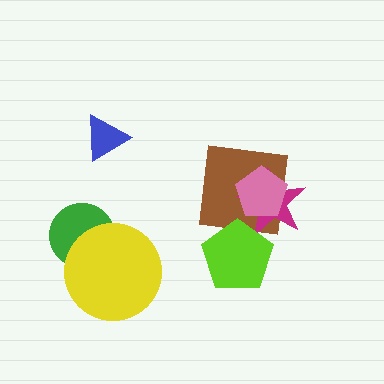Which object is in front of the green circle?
The yellow circle is in front of the green circle.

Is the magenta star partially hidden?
Yes, it is partially covered by another shape.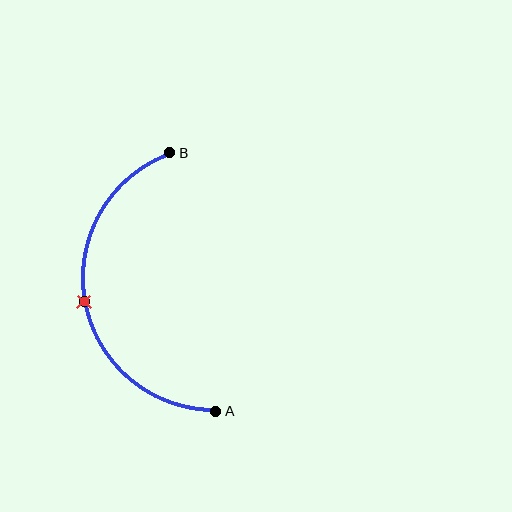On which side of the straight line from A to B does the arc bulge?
The arc bulges to the left of the straight line connecting A and B.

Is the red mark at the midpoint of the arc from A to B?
Yes. The red mark lies on the arc at equal arc-length from both A and B — it is the arc midpoint.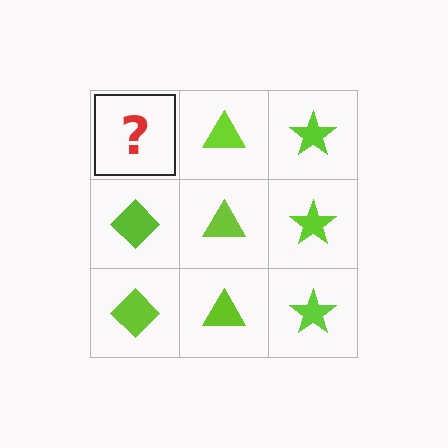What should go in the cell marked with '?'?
The missing cell should contain a lime diamond.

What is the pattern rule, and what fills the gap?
The rule is that each column has a consistent shape. The gap should be filled with a lime diamond.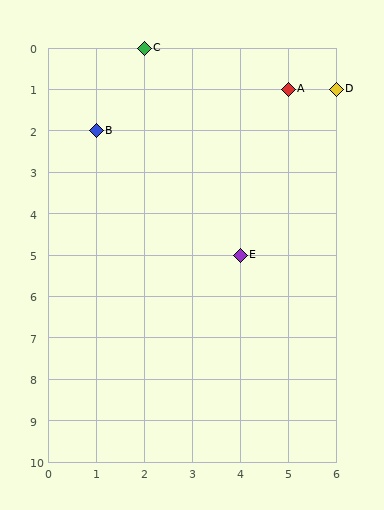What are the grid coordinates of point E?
Point E is at grid coordinates (4, 5).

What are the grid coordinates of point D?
Point D is at grid coordinates (6, 1).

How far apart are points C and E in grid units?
Points C and E are 2 columns and 5 rows apart (about 5.4 grid units diagonally).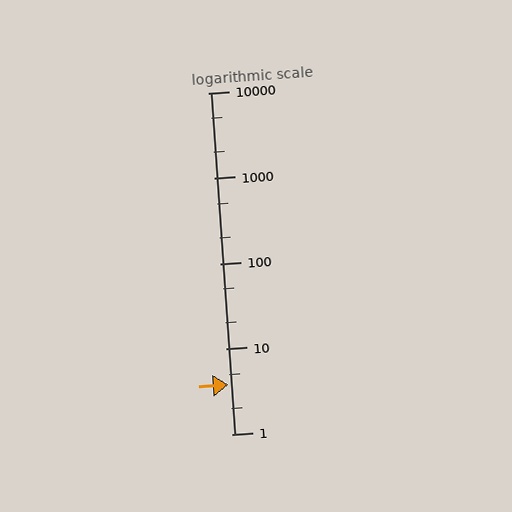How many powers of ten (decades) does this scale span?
The scale spans 4 decades, from 1 to 10000.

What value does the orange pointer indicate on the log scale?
The pointer indicates approximately 3.8.